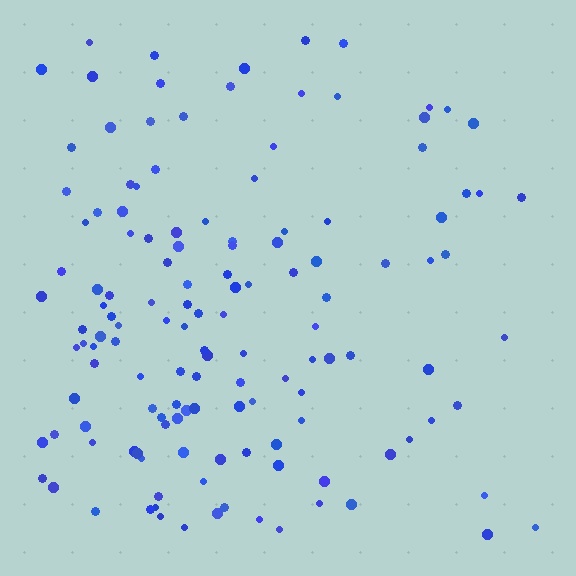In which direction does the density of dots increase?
From right to left, with the left side densest.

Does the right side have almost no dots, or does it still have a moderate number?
Still a moderate number, just noticeably fewer than the left.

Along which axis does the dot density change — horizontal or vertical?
Horizontal.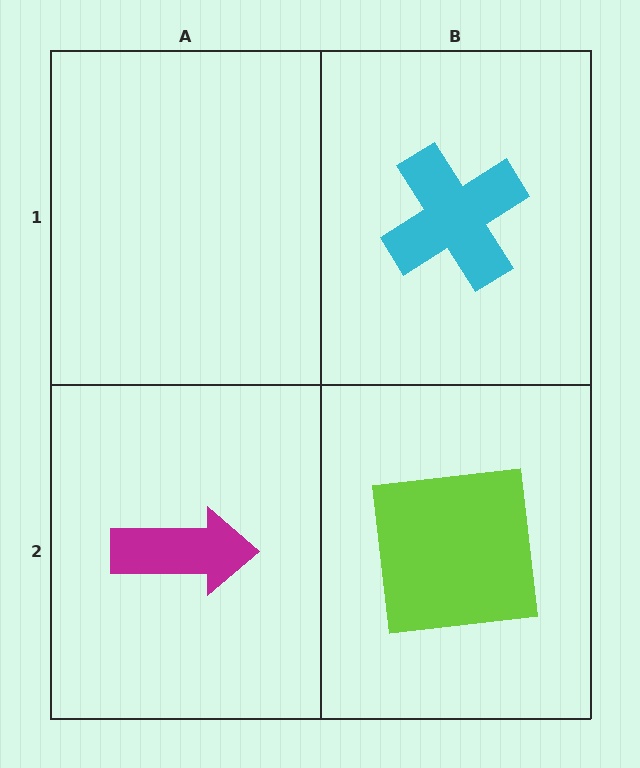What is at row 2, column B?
A lime square.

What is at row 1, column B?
A cyan cross.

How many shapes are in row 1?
1 shape.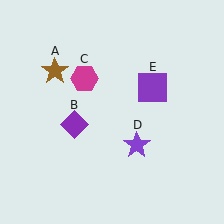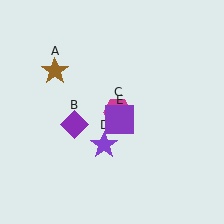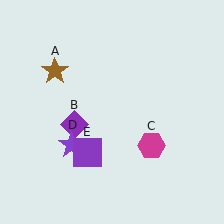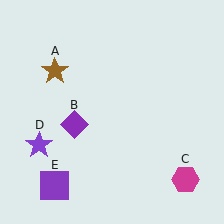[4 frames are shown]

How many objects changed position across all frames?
3 objects changed position: magenta hexagon (object C), purple star (object D), purple square (object E).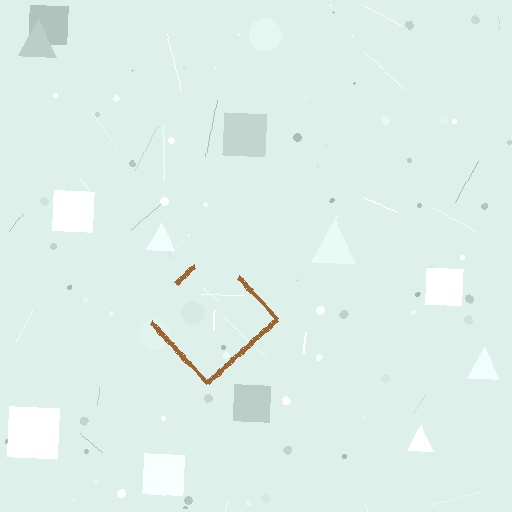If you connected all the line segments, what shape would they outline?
They would outline a diamond.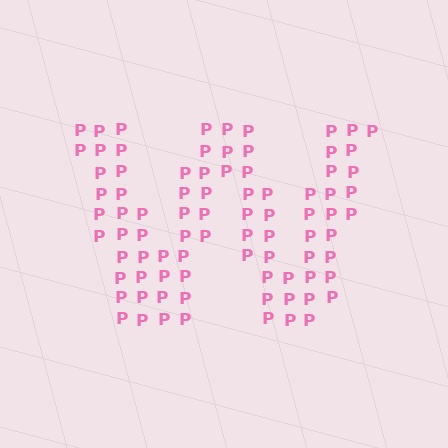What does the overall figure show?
The overall figure shows the letter W.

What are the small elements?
The small elements are letter P's.